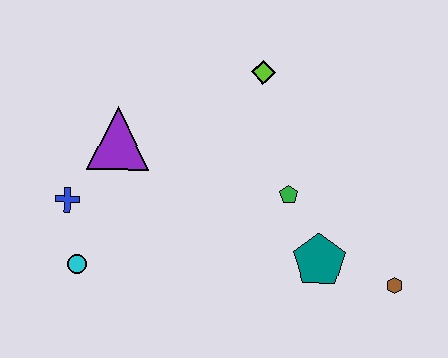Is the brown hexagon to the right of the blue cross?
Yes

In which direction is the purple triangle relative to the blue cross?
The purple triangle is above the blue cross.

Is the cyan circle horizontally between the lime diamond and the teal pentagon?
No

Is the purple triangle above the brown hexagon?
Yes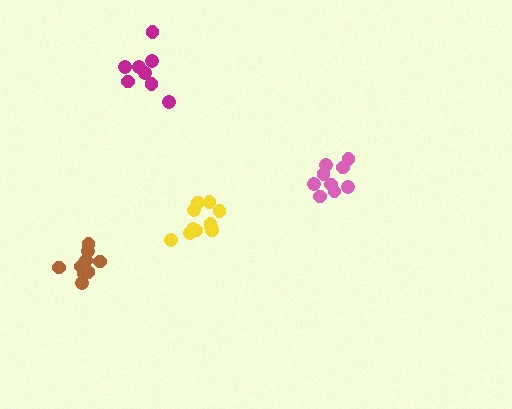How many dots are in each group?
Group 1: 9 dots, Group 2: 8 dots, Group 3: 11 dots, Group 4: 9 dots (37 total).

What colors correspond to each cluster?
The clusters are colored: brown, magenta, yellow, pink.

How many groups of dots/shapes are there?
There are 4 groups.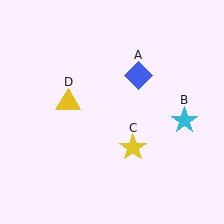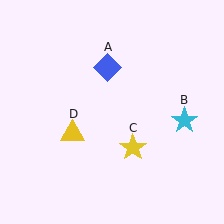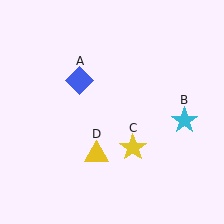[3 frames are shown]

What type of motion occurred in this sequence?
The blue diamond (object A), yellow triangle (object D) rotated counterclockwise around the center of the scene.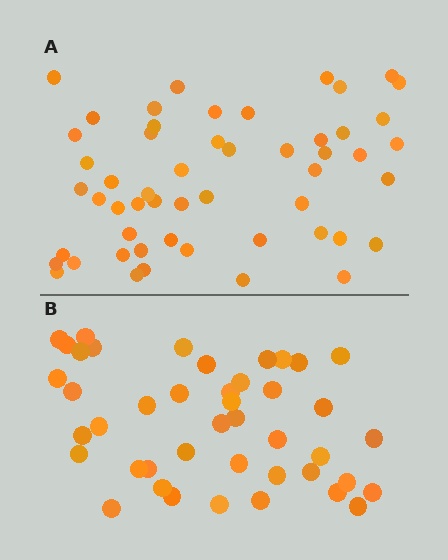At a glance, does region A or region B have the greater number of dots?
Region A (the top region) has more dots.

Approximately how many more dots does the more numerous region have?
Region A has roughly 10 or so more dots than region B.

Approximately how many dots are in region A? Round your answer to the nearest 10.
About 50 dots. (The exact count is 53, which rounds to 50.)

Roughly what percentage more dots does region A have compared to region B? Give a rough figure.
About 25% more.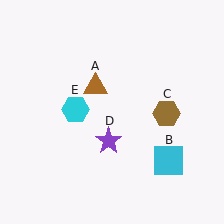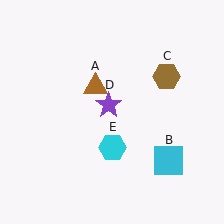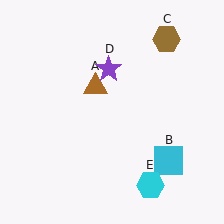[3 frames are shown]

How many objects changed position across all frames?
3 objects changed position: brown hexagon (object C), purple star (object D), cyan hexagon (object E).